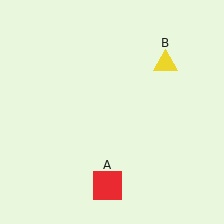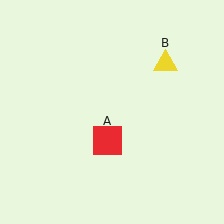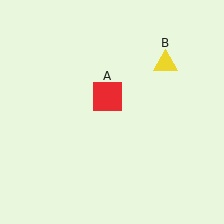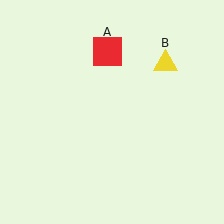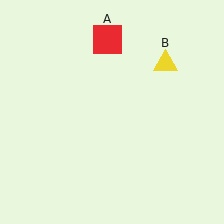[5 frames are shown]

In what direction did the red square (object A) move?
The red square (object A) moved up.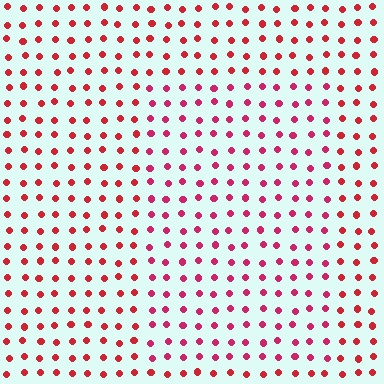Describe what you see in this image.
The image is filled with small red elements in a uniform arrangement. A rectangle-shaped region is visible where the elements are tinted to a slightly different hue, forming a subtle color boundary.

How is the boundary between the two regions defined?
The boundary is defined purely by a slight shift in hue (about 20 degrees). Spacing, size, and orientation are identical on both sides.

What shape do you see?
I see a rectangle.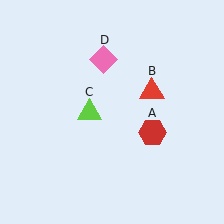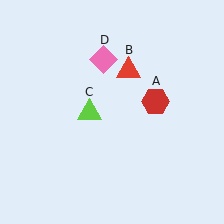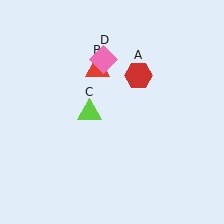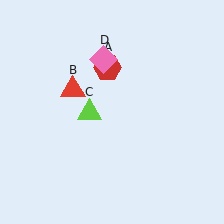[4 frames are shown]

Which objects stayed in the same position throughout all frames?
Lime triangle (object C) and pink diamond (object D) remained stationary.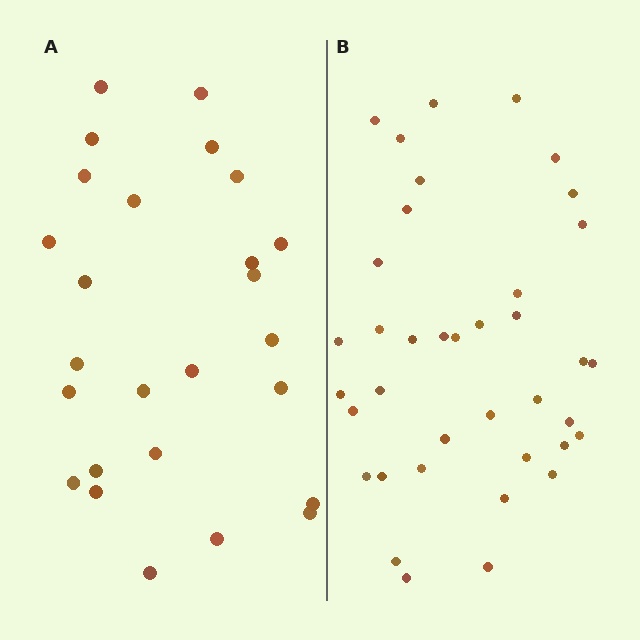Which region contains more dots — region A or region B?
Region B (the right region) has more dots.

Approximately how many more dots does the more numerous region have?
Region B has roughly 12 or so more dots than region A.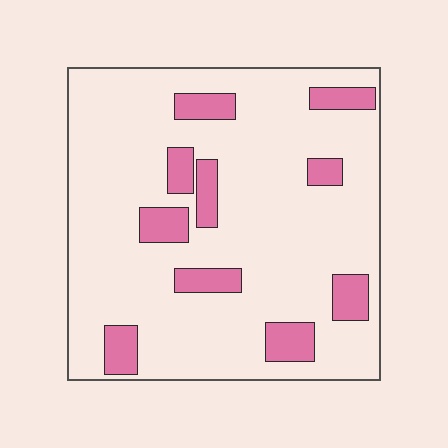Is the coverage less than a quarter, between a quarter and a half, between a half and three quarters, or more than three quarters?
Less than a quarter.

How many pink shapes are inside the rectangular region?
10.